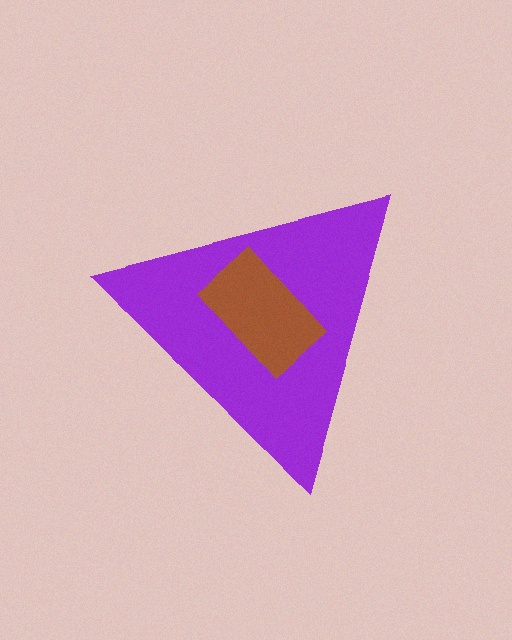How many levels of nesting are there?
2.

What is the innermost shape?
The brown rectangle.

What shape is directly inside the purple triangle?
The brown rectangle.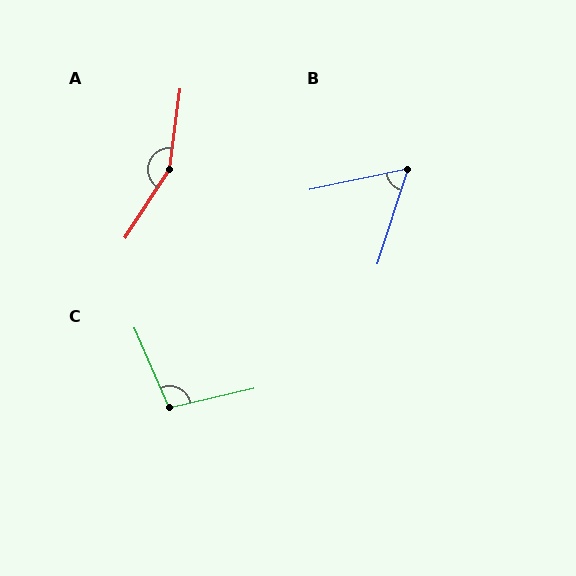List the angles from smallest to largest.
B (61°), C (101°), A (155°).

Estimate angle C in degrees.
Approximately 101 degrees.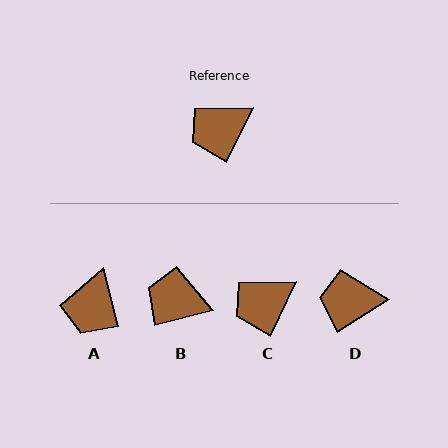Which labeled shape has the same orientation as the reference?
C.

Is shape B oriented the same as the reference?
No, it is off by about 50 degrees.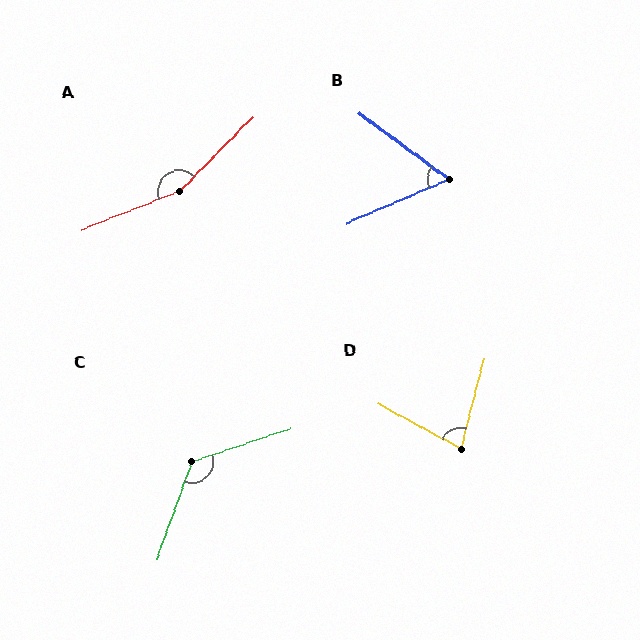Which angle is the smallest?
B, at approximately 60 degrees.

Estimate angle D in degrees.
Approximately 76 degrees.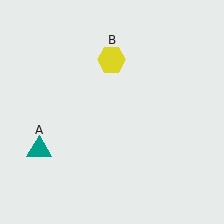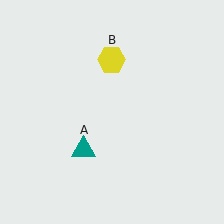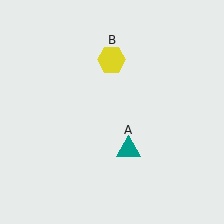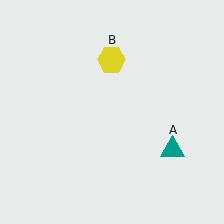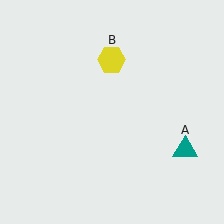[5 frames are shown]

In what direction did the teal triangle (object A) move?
The teal triangle (object A) moved right.